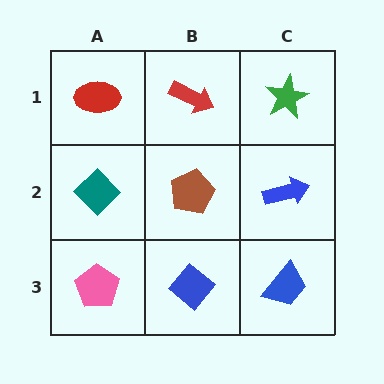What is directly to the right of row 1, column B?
A green star.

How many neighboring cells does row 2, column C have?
3.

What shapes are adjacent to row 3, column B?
A brown pentagon (row 2, column B), a pink pentagon (row 3, column A), a blue trapezoid (row 3, column C).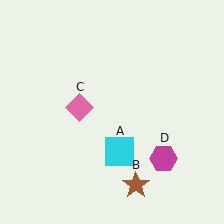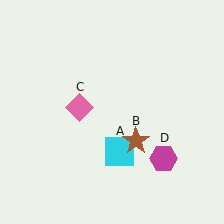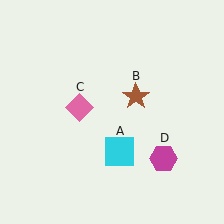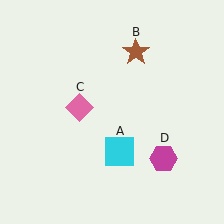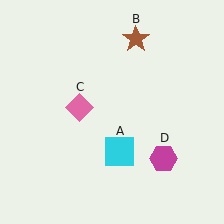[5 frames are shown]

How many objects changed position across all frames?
1 object changed position: brown star (object B).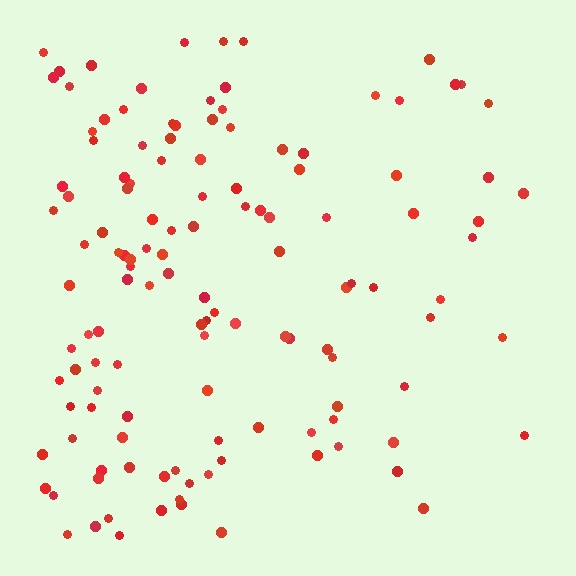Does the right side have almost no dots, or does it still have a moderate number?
Still a moderate number, just noticeably fewer than the left.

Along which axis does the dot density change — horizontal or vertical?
Horizontal.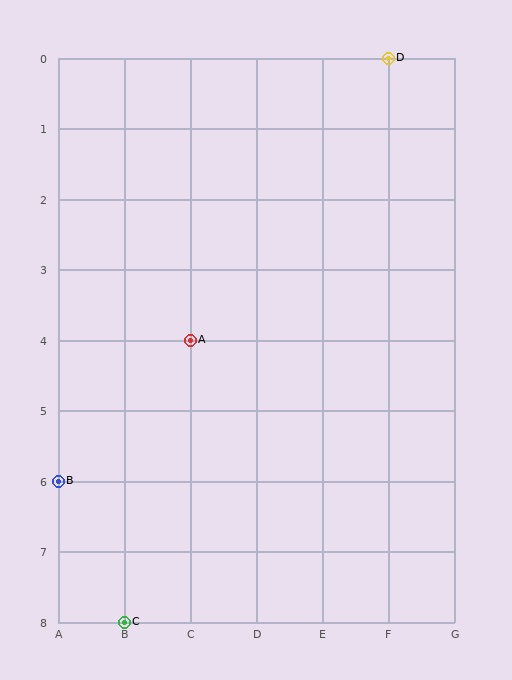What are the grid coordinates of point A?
Point A is at grid coordinates (C, 4).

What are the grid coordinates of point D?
Point D is at grid coordinates (F, 0).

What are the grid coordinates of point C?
Point C is at grid coordinates (B, 8).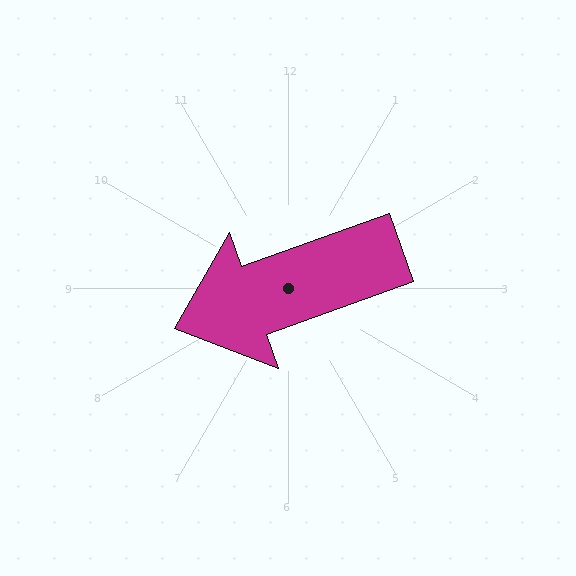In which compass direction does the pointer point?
West.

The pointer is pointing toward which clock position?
Roughly 8 o'clock.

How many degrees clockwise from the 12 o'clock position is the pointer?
Approximately 250 degrees.